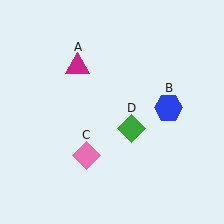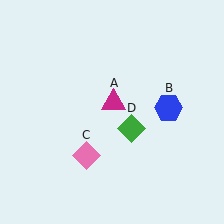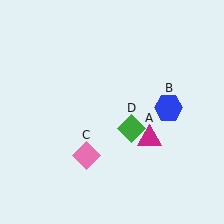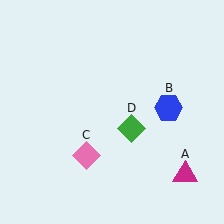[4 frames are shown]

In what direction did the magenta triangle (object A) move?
The magenta triangle (object A) moved down and to the right.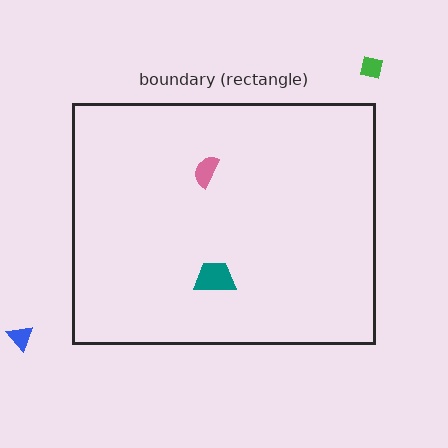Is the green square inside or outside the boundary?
Outside.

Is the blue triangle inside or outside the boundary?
Outside.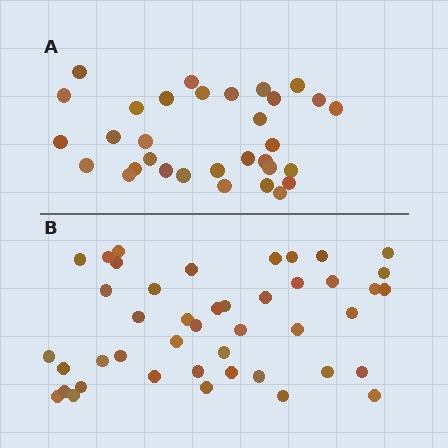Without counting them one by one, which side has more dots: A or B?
Region B (the bottom region) has more dots.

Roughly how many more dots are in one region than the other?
Region B has roughly 12 or so more dots than region A.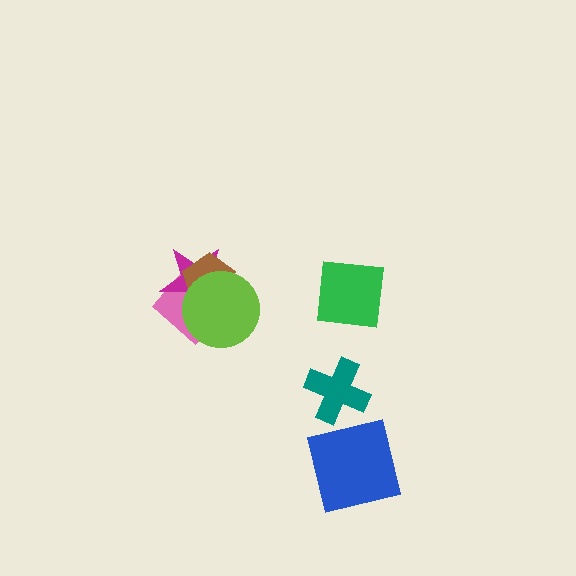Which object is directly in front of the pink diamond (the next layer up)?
The magenta star is directly in front of the pink diamond.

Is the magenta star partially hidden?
Yes, it is partially covered by another shape.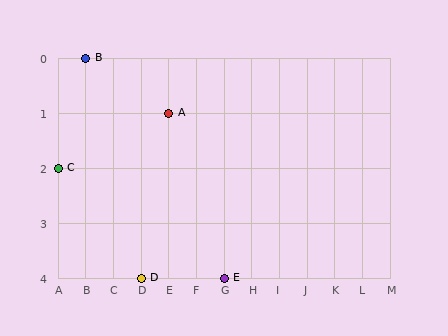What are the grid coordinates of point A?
Point A is at grid coordinates (E, 1).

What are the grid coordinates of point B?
Point B is at grid coordinates (B, 0).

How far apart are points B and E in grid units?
Points B and E are 5 columns and 4 rows apart (about 6.4 grid units diagonally).